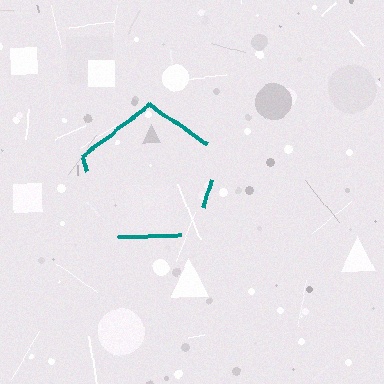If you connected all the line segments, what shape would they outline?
They would outline a pentagon.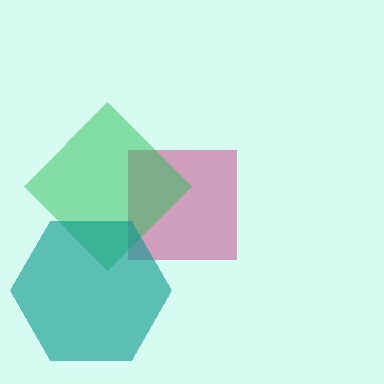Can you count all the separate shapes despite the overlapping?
Yes, there are 3 separate shapes.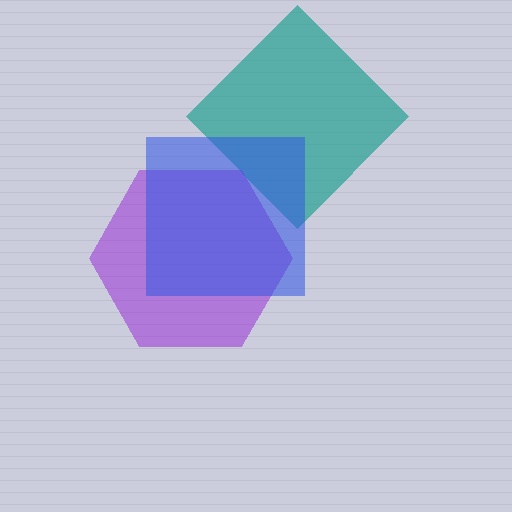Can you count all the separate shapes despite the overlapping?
Yes, there are 3 separate shapes.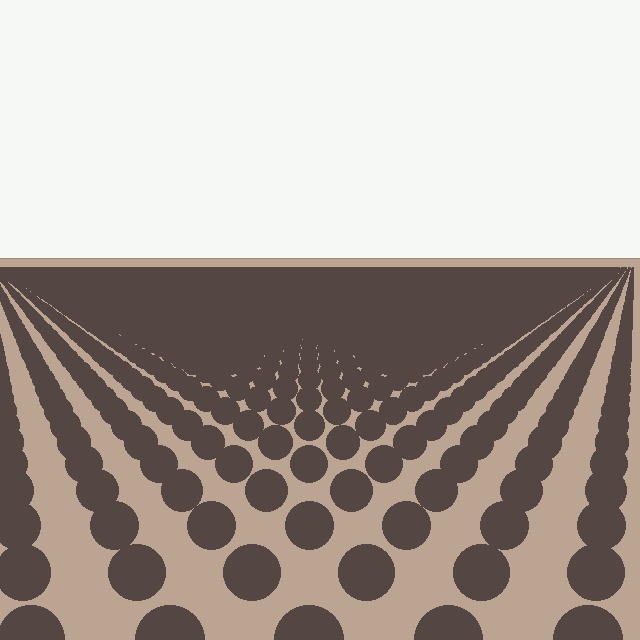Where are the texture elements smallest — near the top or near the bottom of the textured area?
Near the top.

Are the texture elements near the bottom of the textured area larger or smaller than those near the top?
Larger. Near the bottom, elements are closer to the viewer and appear at a bigger on-screen size.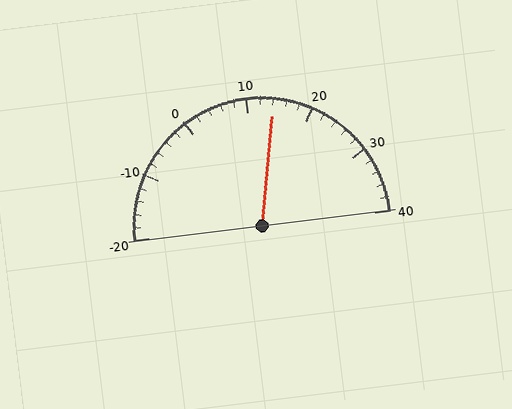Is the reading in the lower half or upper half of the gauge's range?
The reading is in the upper half of the range (-20 to 40).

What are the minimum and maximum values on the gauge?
The gauge ranges from -20 to 40.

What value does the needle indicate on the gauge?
The needle indicates approximately 14.